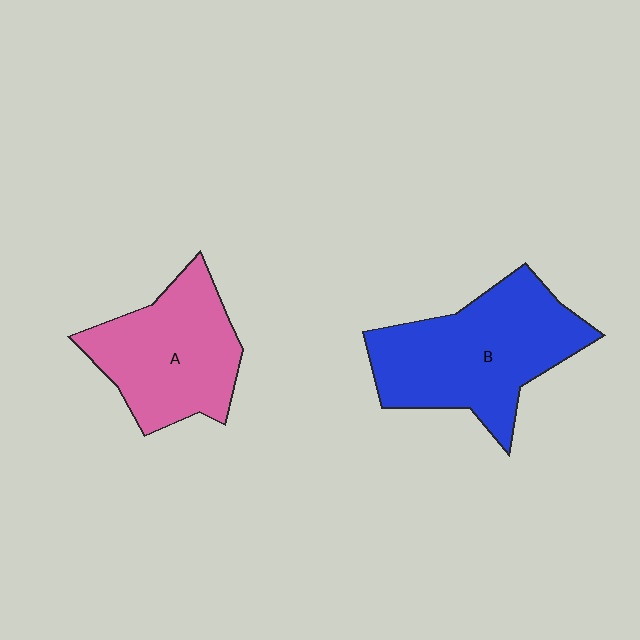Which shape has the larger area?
Shape B (blue).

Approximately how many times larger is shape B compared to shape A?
Approximately 1.3 times.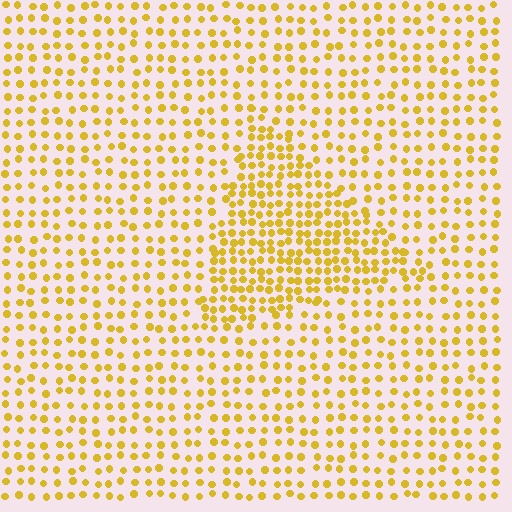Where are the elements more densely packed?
The elements are more densely packed inside the triangle boundary.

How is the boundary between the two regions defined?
The boundary is defined by a change in element density (approximately 1.8x ratio). All elements are the same color, size, and shape.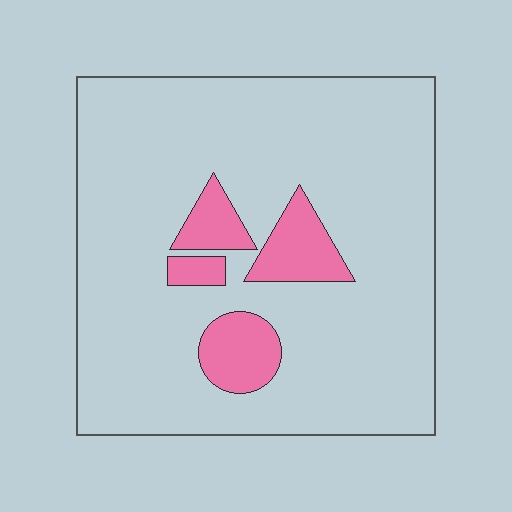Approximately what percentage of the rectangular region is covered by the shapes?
Approximately 15%.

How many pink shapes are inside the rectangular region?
4.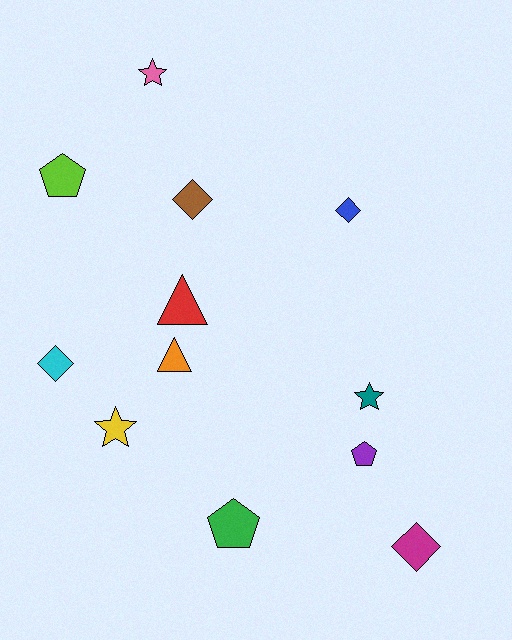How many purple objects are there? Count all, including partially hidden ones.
There is 1 purple object.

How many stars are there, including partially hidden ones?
There are 3 stars.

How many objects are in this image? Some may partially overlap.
There are 12 objects.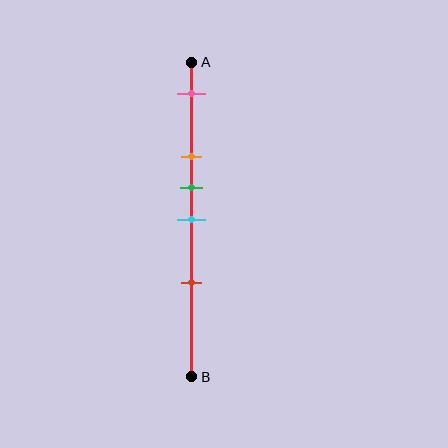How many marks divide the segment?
There are 5 marks dividing the segment.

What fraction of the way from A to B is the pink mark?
The pink mark is approximately 10% (0.1) of the way from A to B.